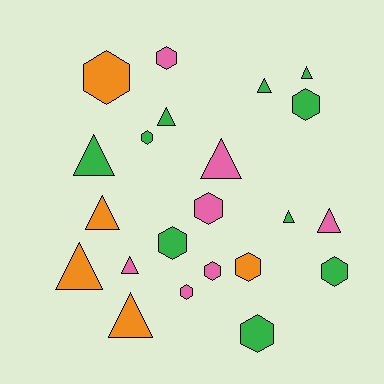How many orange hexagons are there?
There are 2 orange hexagons.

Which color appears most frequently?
Green, with 10 objects.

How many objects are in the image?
There are 22 objects.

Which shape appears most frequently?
Triangle, with 11 objects.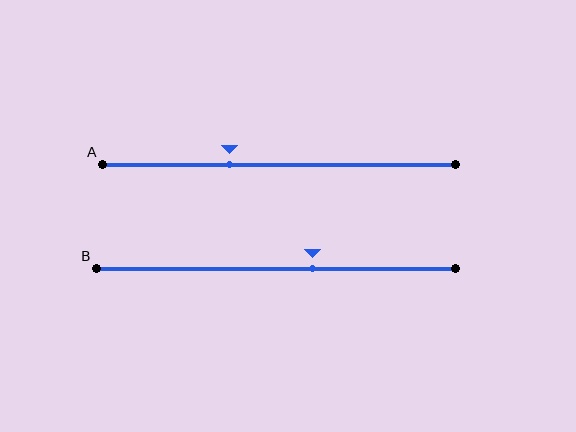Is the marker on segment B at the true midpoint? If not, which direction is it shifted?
No, the marker on segment B is shifted to the right by about 10% of the segment length.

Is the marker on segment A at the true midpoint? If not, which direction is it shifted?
No, the marker on segment A is shifted to the left by about 14% of the segment length.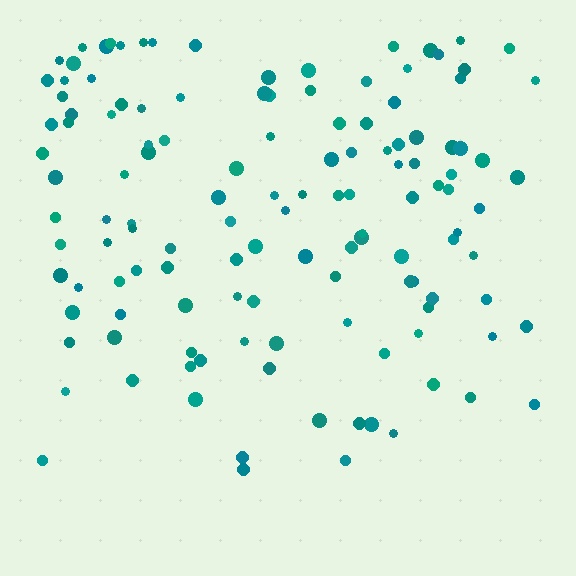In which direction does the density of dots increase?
From bottom to top, with the top side densest.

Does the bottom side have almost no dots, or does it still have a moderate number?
Still a moderate number, just noticeably fewer than the top.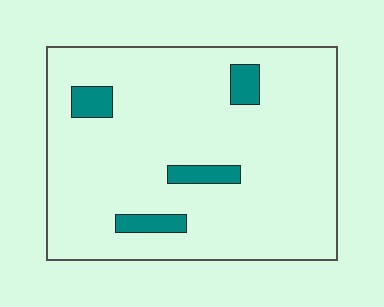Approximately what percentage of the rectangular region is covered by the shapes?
Approximately 10%.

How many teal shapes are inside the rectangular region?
4.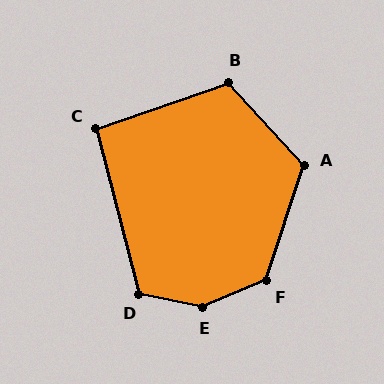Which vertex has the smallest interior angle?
C, at approximately 95 degrees.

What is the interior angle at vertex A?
Approximately 119 degrees (obtuse).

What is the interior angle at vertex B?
Approximately 113 degrees (obtuse).